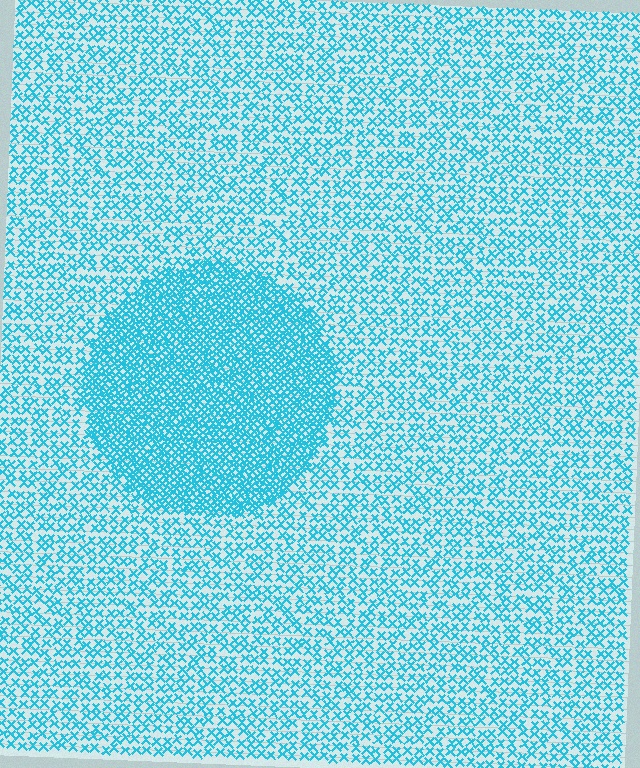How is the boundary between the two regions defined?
The boundary is defined by a change in element density (approximately 2.3x ratio). All elements are the same color, size, and shape.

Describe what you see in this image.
The image contains small cyan elements arranged at two different densities. A circle-shaped region is visible where the elements are more densely packed than the surrounding area.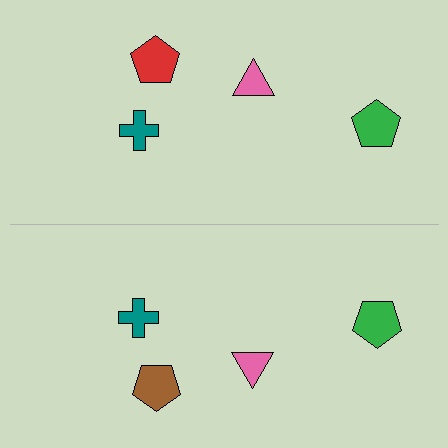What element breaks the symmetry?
The brown pentagon on the bottom side breaks the symmetry — its mirror counterpart is red.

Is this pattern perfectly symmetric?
No, the pattern is not perfectly symmetric. The brown pentagon on the bottom side breaks the symmetry — its mirror counterpart is red.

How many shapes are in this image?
There are 8 shapes in this image.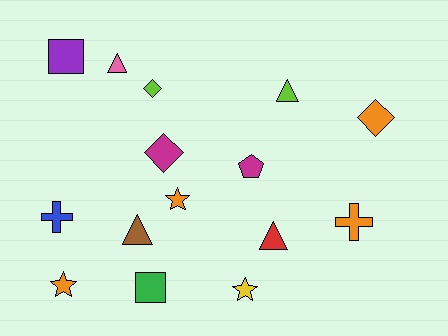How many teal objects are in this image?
There are no teal objects.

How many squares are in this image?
There are 2 squares.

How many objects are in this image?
There are 15 objects.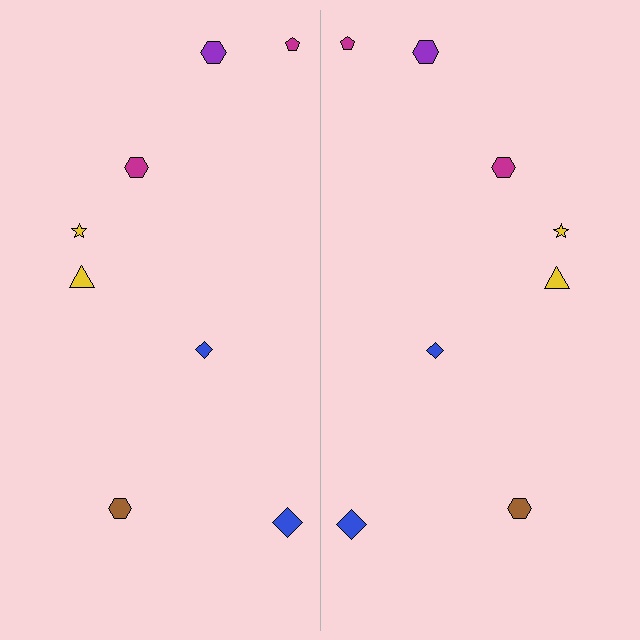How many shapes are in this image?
There are 16 shapes in this image.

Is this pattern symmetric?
Yes, this pattern has bilateral (reflection) symmetry.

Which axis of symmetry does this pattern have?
The pattern has a vertical axis of symmetry running through the center of the image.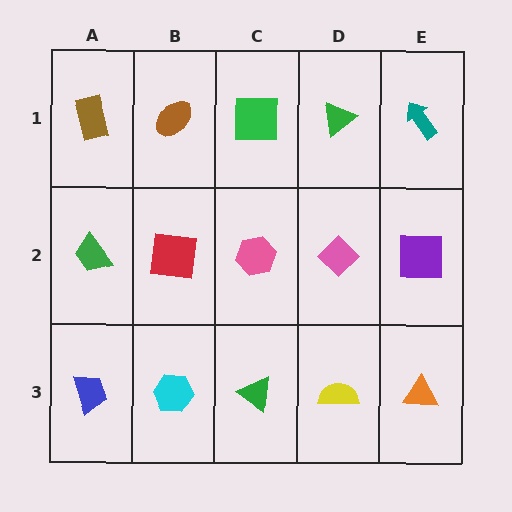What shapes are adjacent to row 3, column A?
A green trapezoid (row 2, column A), a cyan hexagon (row 3, column B).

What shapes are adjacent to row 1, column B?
A red square (row 2, column B), a brown rectangle (row 1, column A), a green square (row 1, column C).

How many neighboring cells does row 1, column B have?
3.